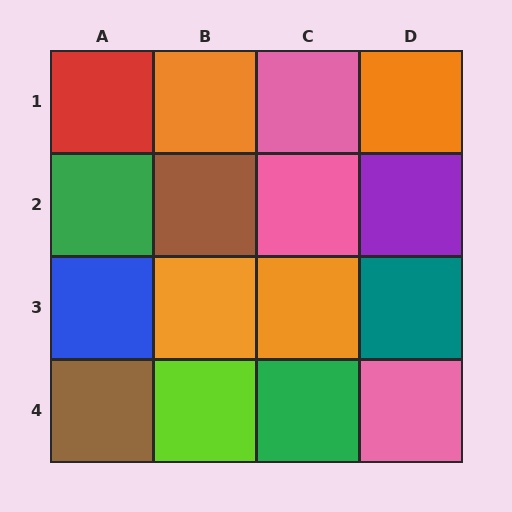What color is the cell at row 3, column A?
Blue.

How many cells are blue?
1 cell is blue.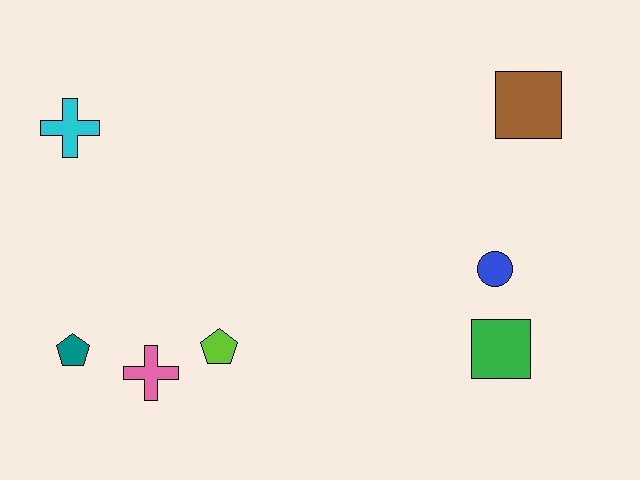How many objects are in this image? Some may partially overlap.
There are 7 objects.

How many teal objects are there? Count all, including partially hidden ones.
There is 1 teal object.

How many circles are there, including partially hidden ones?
There is 1 circle.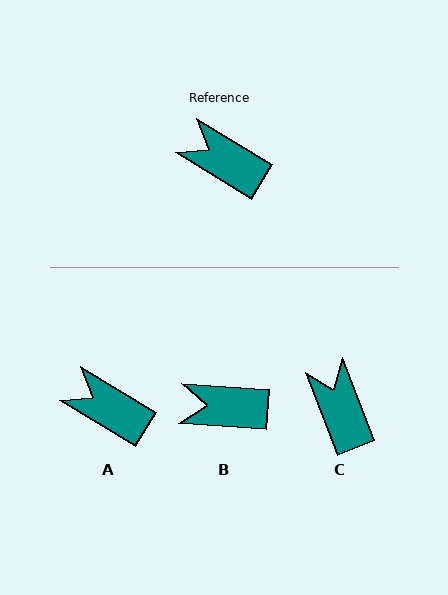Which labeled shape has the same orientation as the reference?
A.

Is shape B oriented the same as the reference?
No, it is off by about 27 degrees.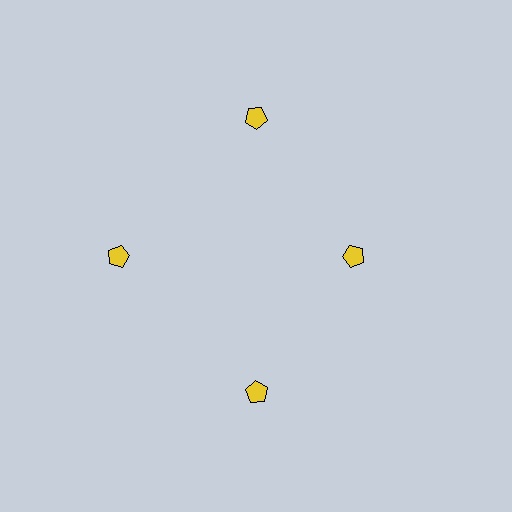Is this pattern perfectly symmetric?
No. The 4 yellow pentagons are arranged in a ring, but one element near the 3 o'clock position is pulled inward toward the center, breaking the 4-fold rotational symmetry.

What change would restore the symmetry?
The symmetry would be restored by moving it outward, back onto the ring so that all 4 pentagons sit at equal angles and equal distance from the center.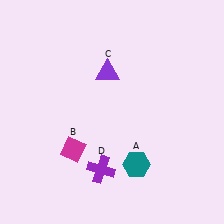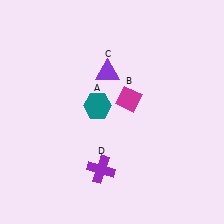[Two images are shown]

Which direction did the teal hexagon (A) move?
The teal hexagon (A) moved up.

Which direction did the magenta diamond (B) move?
The magenta diamond (B) moved right.